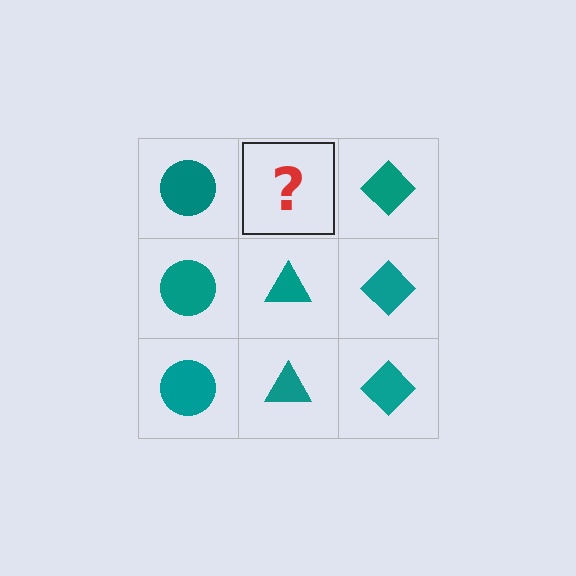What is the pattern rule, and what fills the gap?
The rule is that each column has a consistent shape. The gap should be filled with a teal triangle.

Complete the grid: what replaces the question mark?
The question mark should be replaced with a teal triangle.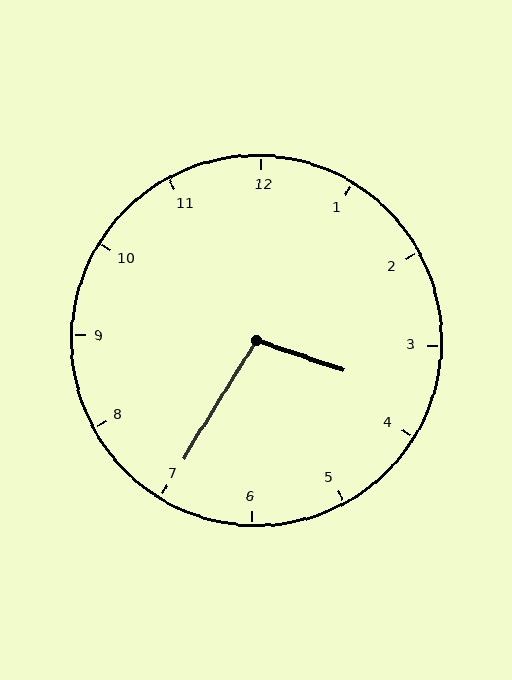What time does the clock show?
3:35.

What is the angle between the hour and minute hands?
Approximately 102 degrees.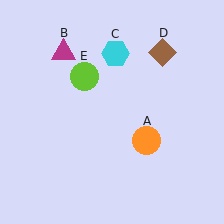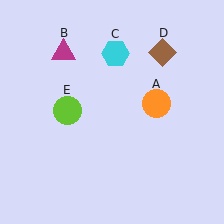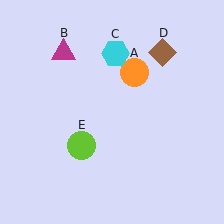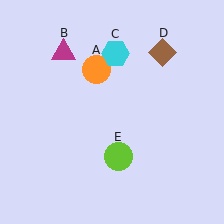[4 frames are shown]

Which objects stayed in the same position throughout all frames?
Magenta triangle (object B) and cyan hexagon (object C) and brown diamond (object D) remained stationary.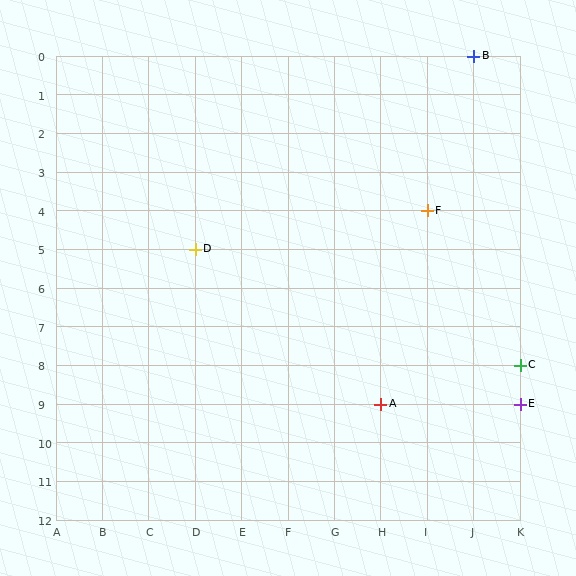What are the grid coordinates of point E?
Point E is at grid coordinates (K, 9).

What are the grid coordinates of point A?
Point A is at grid coordinates (H, 9).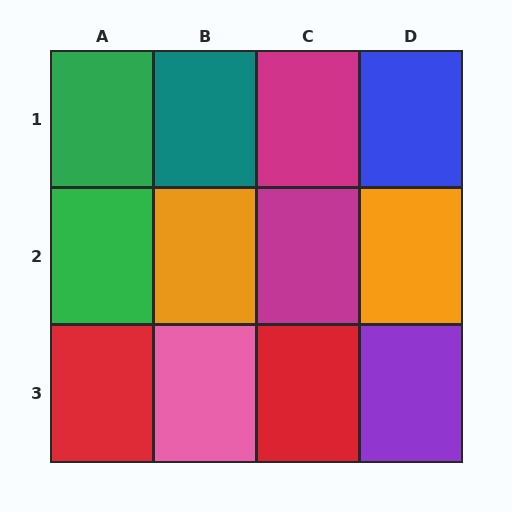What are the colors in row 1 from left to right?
Green, teal, magenta, blue.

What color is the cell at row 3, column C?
Red.